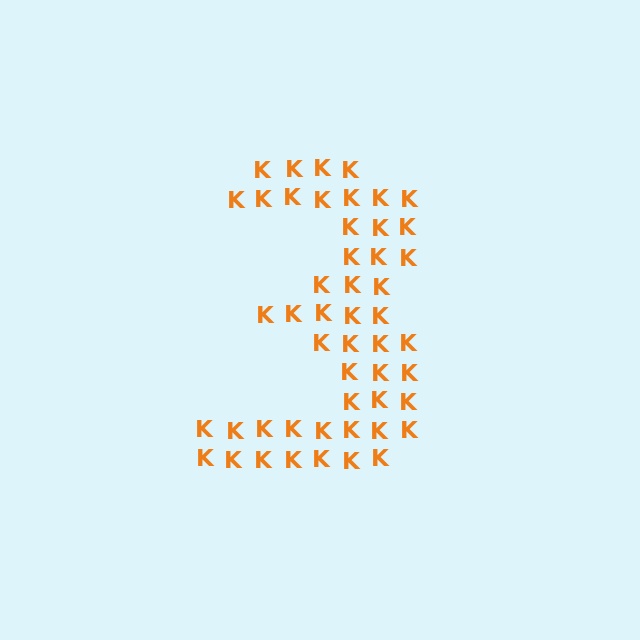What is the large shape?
The large shape is the digit 3.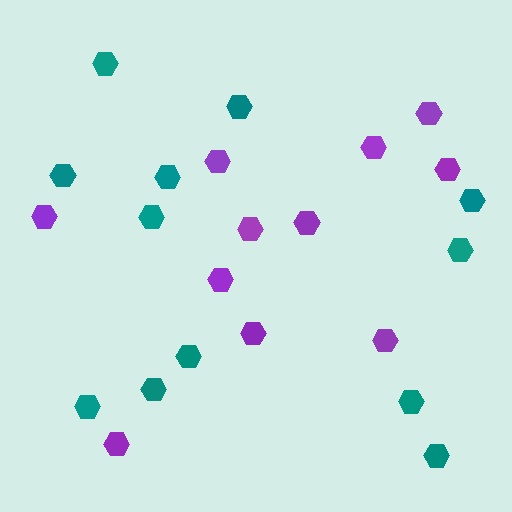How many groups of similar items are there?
There are 2 groups: one group of teal hexagons (12) and one group of purple hexagons (11).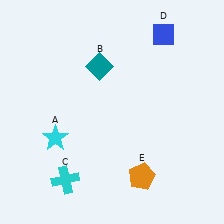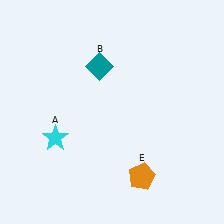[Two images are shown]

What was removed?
The blue diamond (D), the cyan cross (C) were removed in Image 2.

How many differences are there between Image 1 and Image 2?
There are 2 differences between the two images.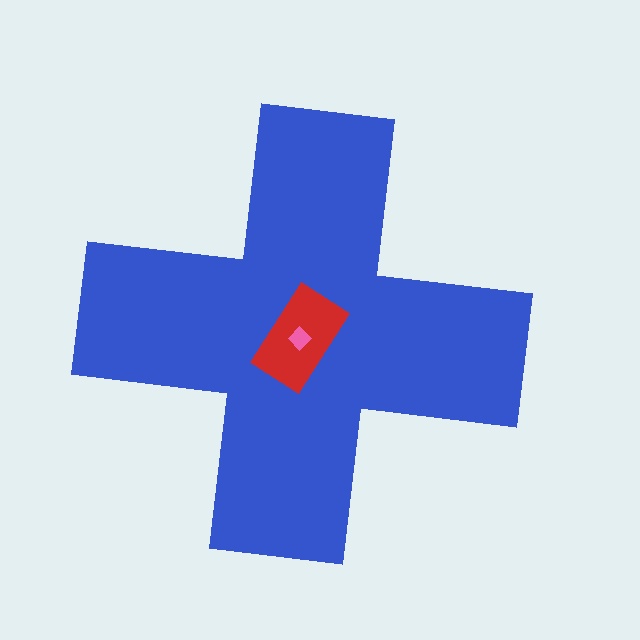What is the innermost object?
The pink diamond.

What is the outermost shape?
The blue cross.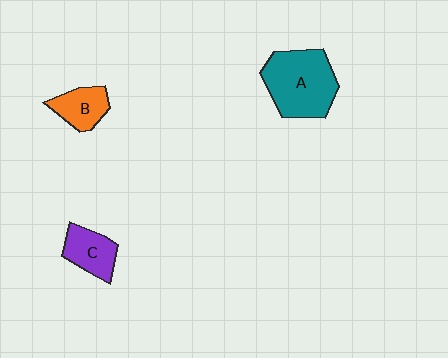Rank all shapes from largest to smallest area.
From largest to smallest: A (teal), C (purple), B (orange).